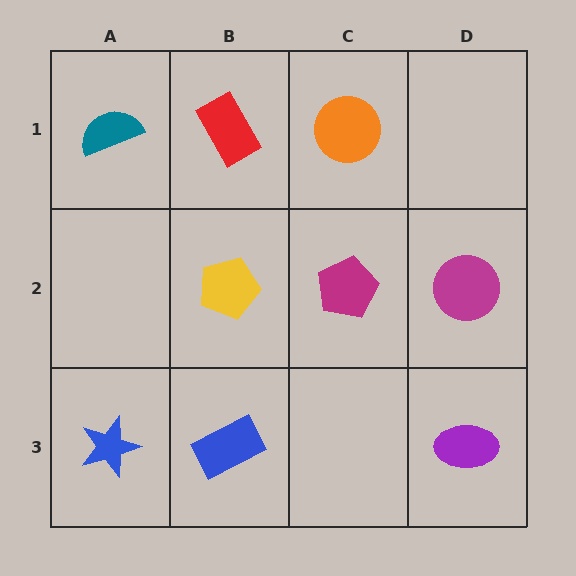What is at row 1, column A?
A teal semicircle.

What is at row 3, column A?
A blue star.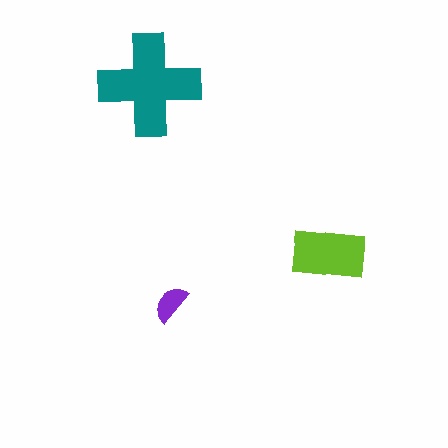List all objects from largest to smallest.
The teal cross, the lime rectangle, the purple semicircle.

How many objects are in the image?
There are 3 objects in the image.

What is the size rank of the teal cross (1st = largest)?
1st.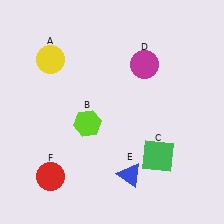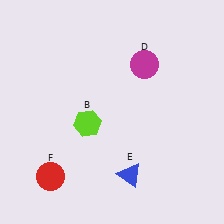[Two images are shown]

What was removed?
The green square (C), the yellow circle (A) were removed in Image 2.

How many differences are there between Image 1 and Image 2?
There are 2 differences between the two images.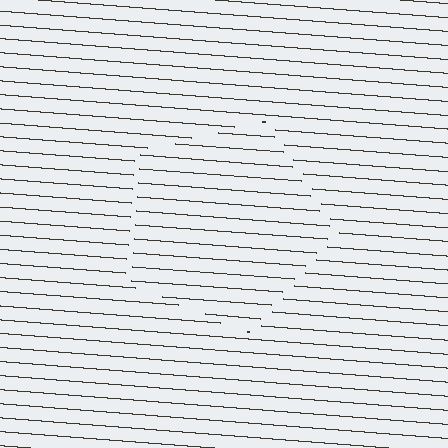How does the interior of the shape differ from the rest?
The interior of the shape contains the same grating, shifted by half a period — the contour is defined by the phase discontinuity where line-ends from the inner and outer gratings abut.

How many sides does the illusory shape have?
5 sides — the line-ends trace a pentagon.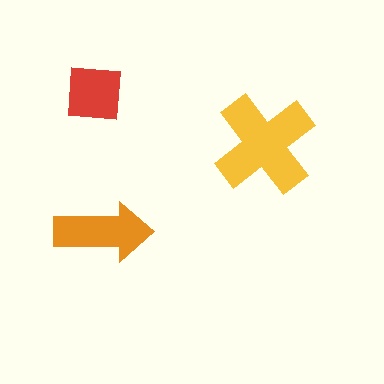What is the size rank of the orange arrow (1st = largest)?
2nd.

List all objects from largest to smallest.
The yellow cross, the orange arrow, the red square.